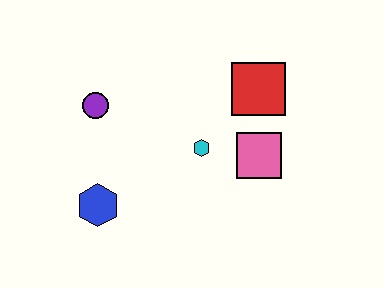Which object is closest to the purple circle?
The blue hexagon is closest to the purple circle.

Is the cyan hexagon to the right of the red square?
No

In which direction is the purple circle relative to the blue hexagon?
The purple circle is above the blue hexagon.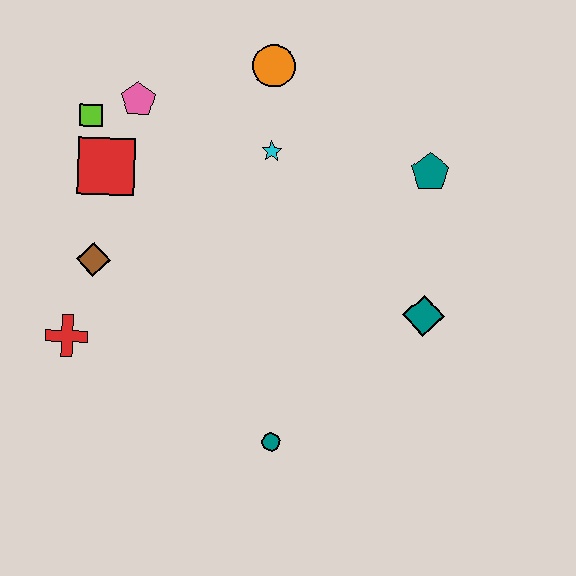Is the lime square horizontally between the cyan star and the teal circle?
No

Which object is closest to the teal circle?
The teal diamond is closest to the teal circle.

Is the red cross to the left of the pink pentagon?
Yes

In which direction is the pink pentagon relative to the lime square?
The pink pentagon is to the right of the lime square.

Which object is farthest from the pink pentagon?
The teal circle is farthest from the pink pentagon.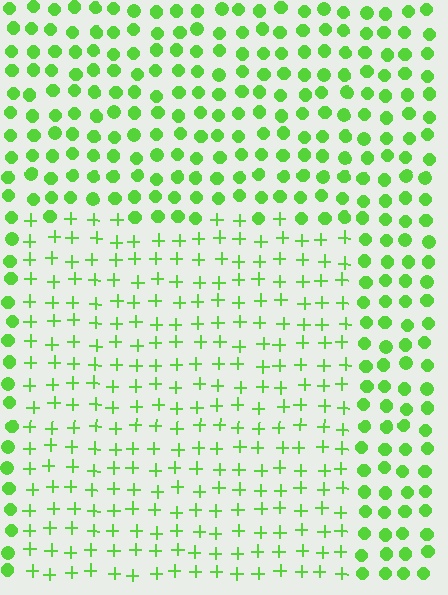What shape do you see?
I see a rectangle.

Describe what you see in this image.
The image is filled with small lime elements arranged in a uniform grid. A rectangle-shaped region contains plus signs, while the surrounding area contains circles. The boundary is defined purely by the change in element shape.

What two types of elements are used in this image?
The image uses plus signs inside the rectangle region and circles outside it.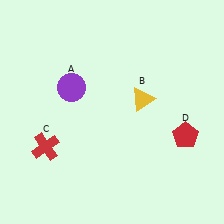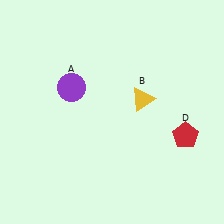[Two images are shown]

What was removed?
The red cross (C) was removed in Image 2.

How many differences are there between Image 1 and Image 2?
There is 1 difference between the two images.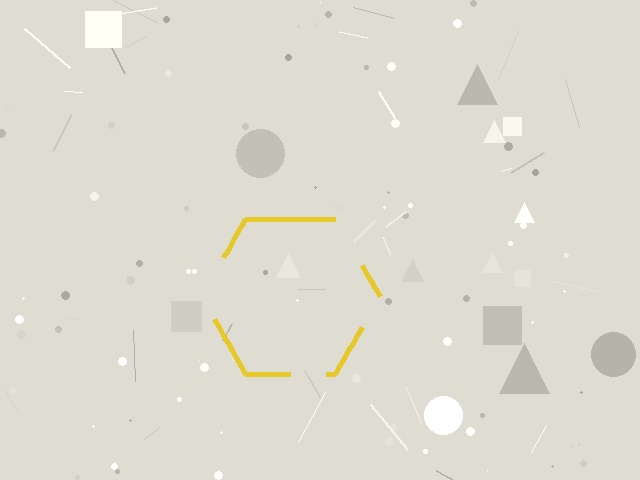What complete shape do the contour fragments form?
The contour fragments form a hexagon.